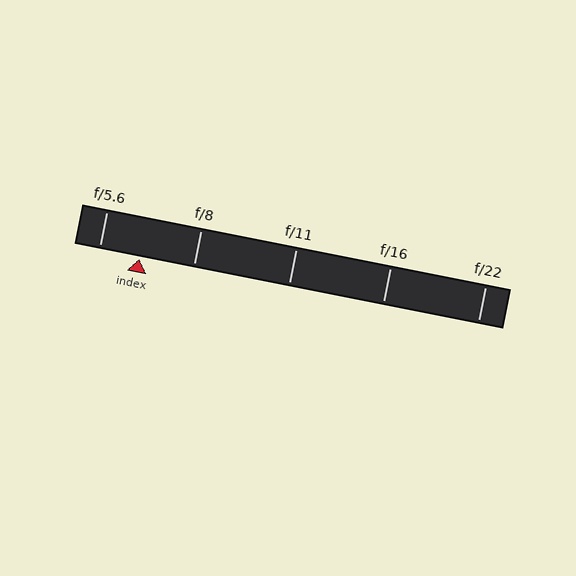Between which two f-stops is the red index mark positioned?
The index mark is between f/5.6 and f/8.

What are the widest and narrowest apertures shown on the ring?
The widest aperture shown is f/5.6 and the narrowest is f/22.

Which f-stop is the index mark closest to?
The index mark is closest to f/5.6.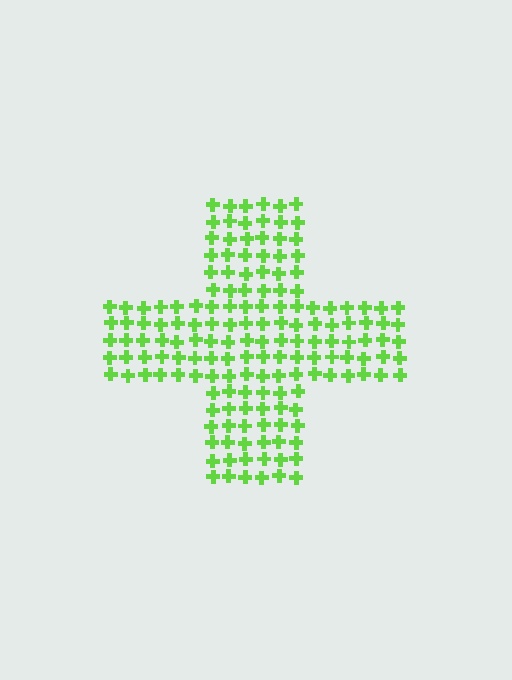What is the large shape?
The large shape is a cross.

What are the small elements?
The small elements are crosses.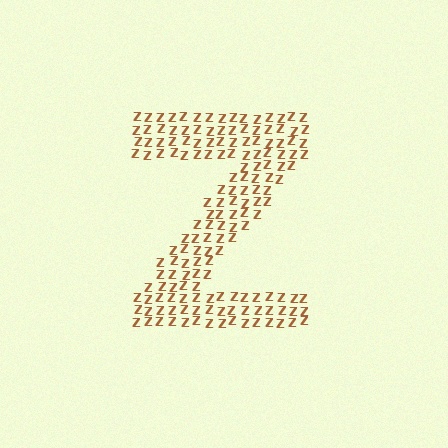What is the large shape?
The large shape is the letter Z.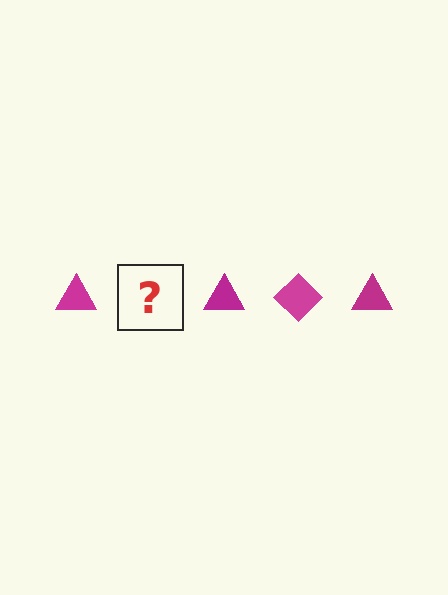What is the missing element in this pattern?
The missing element is a magenta diamond.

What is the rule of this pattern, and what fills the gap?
The rule is that the pattern cycles through triangle, diamond shapes in magenta. The gap should be filled with a magenta diamond.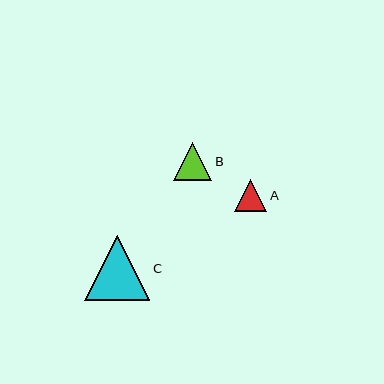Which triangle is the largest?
Triangle C is the largest with a size of approximately 65 pixels.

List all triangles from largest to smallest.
From largest to smallest: C, B, A.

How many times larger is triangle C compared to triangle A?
Triangle C is approximately 2.0 times the size of triangle A.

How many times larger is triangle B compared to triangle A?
Triangle B is approximately 1.2 times the size of triangle A.